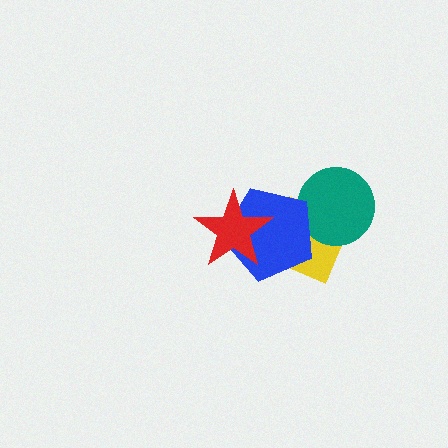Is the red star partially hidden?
No, no other shape covers it.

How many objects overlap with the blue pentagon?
3 objects overlap with the blue pentagon.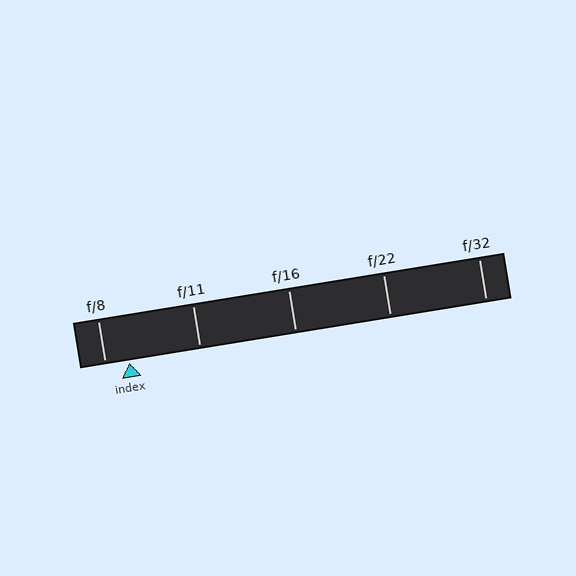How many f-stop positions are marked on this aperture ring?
There are 5 f-stop positions marked.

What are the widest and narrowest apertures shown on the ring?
The widest aperture shown is f/8 and the narrowest is f/32.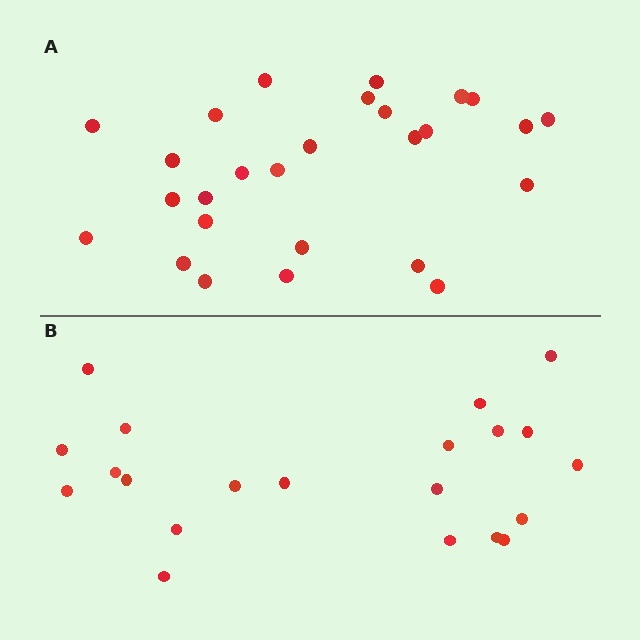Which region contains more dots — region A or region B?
Region A (the top region) has more dots.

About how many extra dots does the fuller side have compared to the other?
Region A has about 6 more dots than region B.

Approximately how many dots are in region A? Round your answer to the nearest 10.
About 30 dots. (The exact count is 27, which rounds to 30.)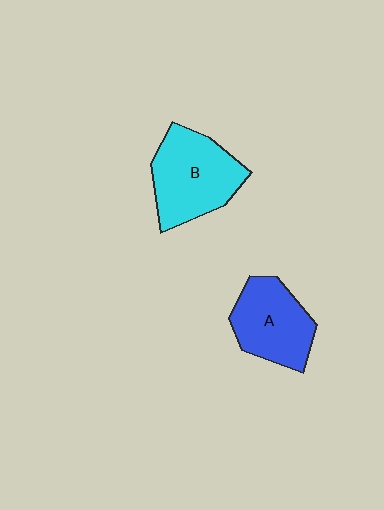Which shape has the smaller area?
Shape A (blue).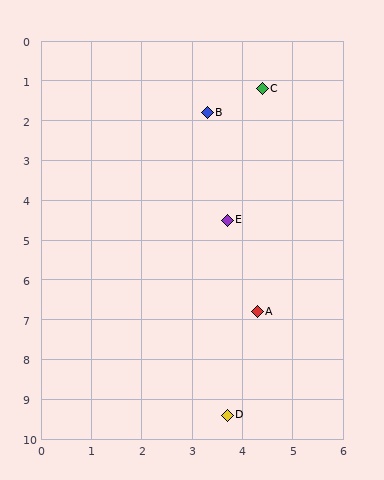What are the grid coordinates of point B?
Point B is at approximately (3.3, 1.8).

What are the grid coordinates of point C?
Point C is at approximately (4.4, 1.2).